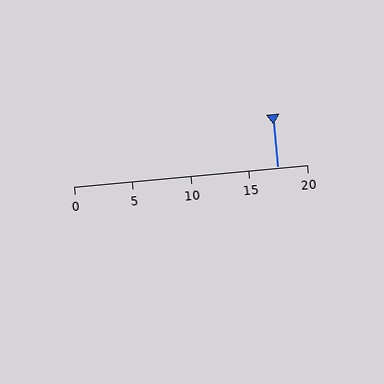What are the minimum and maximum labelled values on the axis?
The axis runs from 0 to 20.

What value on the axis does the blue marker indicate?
The marker indicates approximately 17.5.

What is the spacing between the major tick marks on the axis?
The major ticks are spaced 5 apart.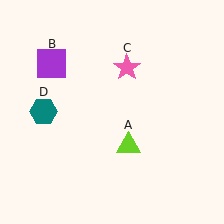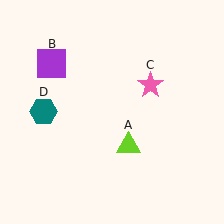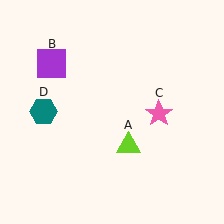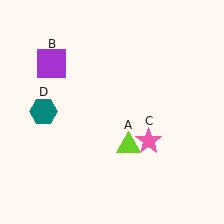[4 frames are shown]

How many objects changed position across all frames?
1 object changed position: pink star (object C).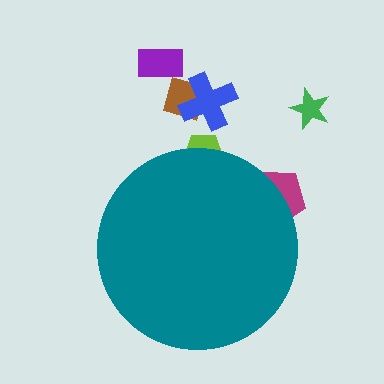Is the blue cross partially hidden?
No, the blue cross is fully visible.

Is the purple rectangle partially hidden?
No, the purple rectangle is fully visible.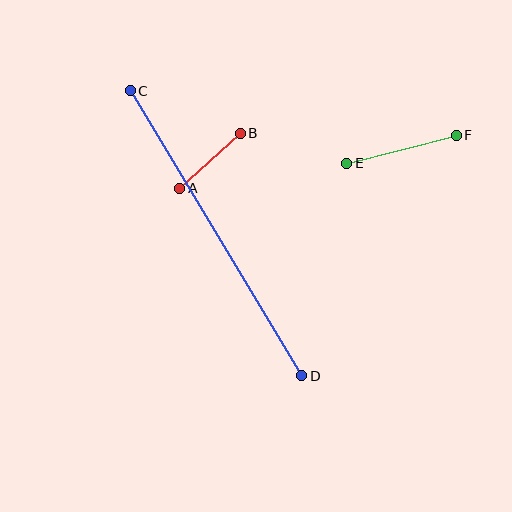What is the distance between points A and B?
The distance is approximately 82 pixels.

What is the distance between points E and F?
The distance is approximately 113 pixels.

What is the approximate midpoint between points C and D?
The midpoint is at approximately (216, 233) pixels.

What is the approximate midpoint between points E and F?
The midpoint is at approximately (402, 149) pixels.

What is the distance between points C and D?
The distance is approximately 333 pixels.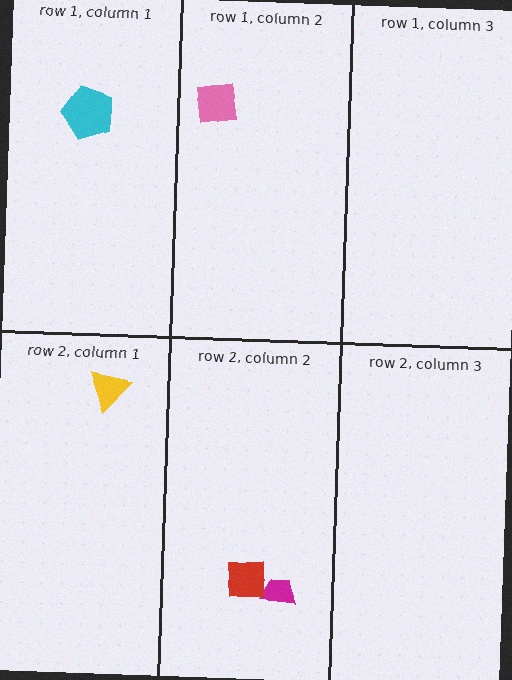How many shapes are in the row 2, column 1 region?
1.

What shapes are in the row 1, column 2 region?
The pink square.